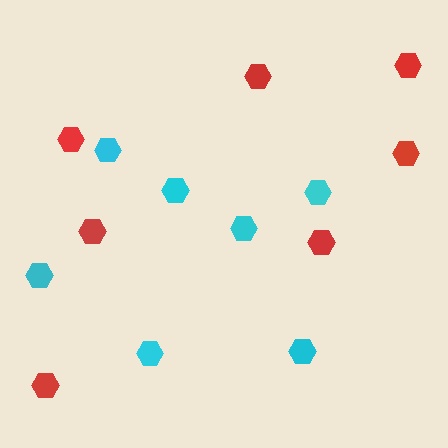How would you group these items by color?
There are 2 groups: one group of cyan hexagons (7) and one group of red hexagons (7).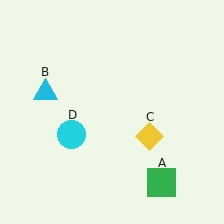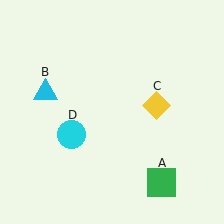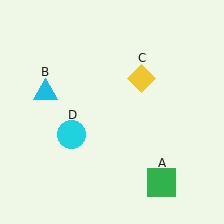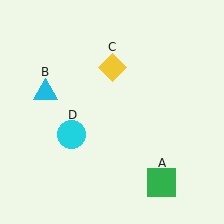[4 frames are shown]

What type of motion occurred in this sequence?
The yellow diamond (object C) rotated counterclockwise around the center of the scene.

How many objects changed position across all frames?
1 object changed position: yellow diamond (object C).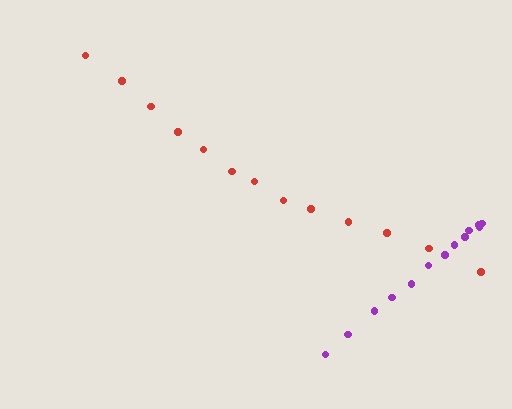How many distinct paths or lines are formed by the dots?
There are 2 distinct paths.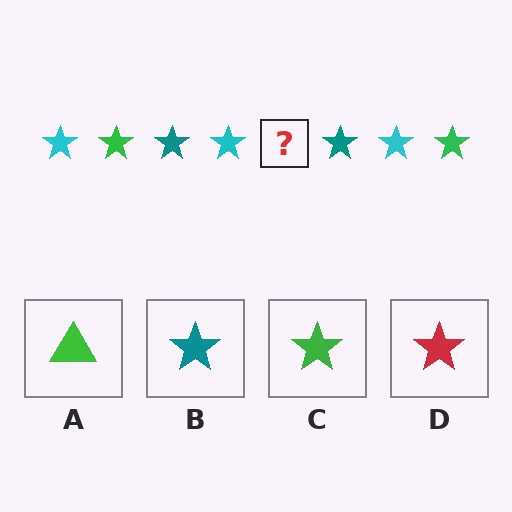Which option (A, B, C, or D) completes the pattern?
C.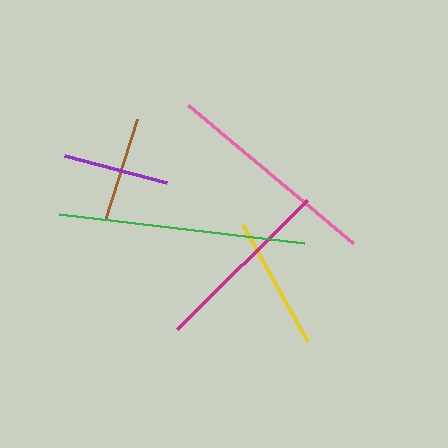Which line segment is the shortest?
The purple line is the shortest at approximately 105 pixels.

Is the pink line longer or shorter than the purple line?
The pink line is longer than the purple line.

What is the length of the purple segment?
The purple segment is approximately 105 pixels long.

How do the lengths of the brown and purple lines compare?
The brown and purple lines are approximately the same length.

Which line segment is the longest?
The green line is the longest at approximately 247 pixels.